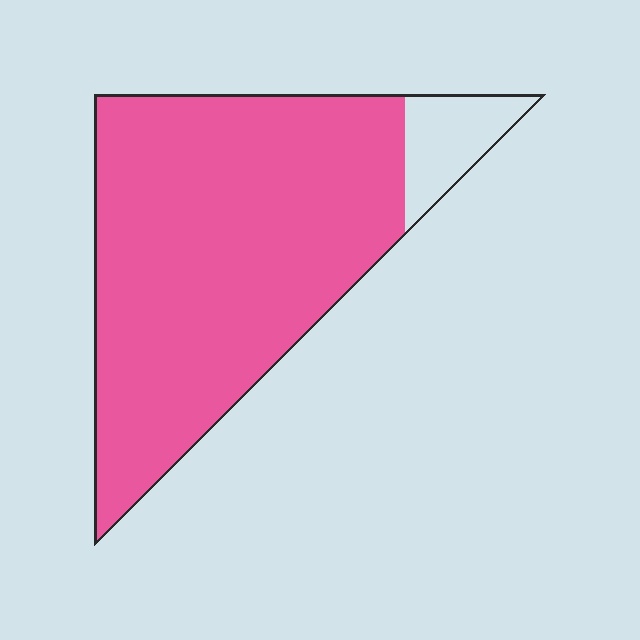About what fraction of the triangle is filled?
About nine tenths (9/10).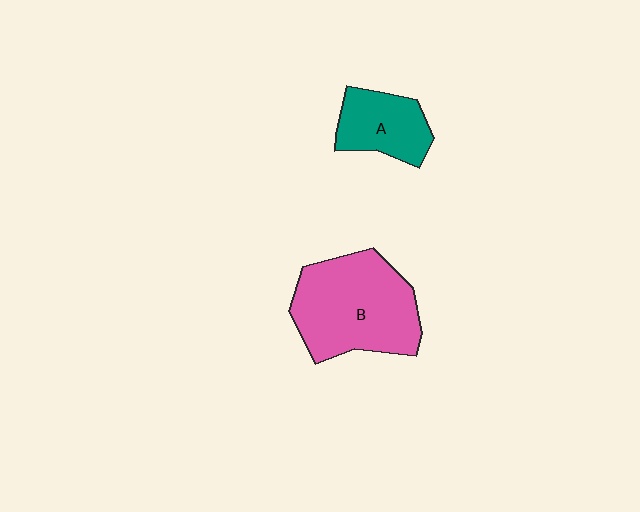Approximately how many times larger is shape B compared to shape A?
Approximately 2.0 times.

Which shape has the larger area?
Shape B (pink).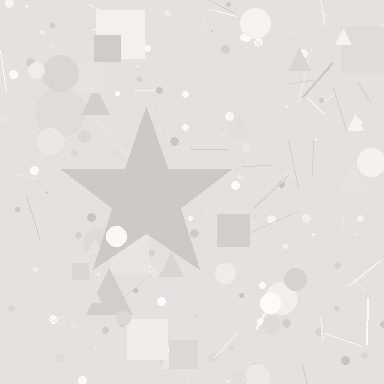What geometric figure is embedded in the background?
A star is embedded in the background.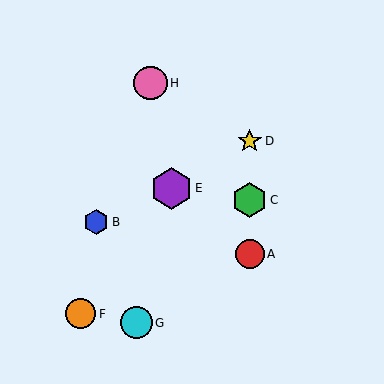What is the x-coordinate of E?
Object E is at x≈171.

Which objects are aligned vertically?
Objects A, C, D are aligned vertically.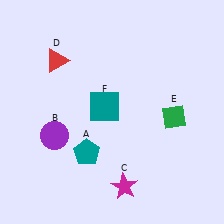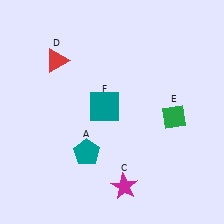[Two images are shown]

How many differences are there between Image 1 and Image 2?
There is 1 difference between the two images.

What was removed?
The purple circle (B) was removed in Image 2.